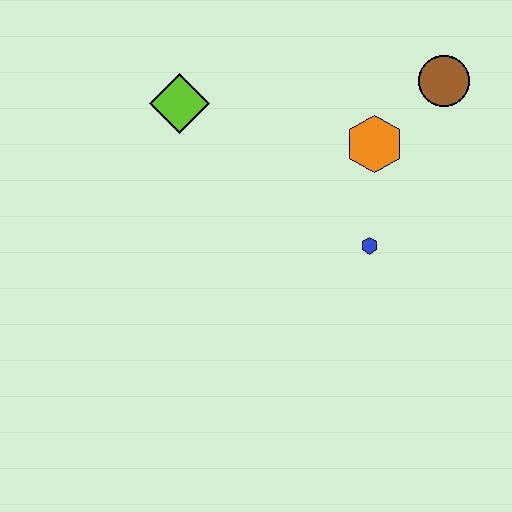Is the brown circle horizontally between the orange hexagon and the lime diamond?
No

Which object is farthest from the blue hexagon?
The lime diamond is farthest from the blue hexagon.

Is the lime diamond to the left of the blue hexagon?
Yes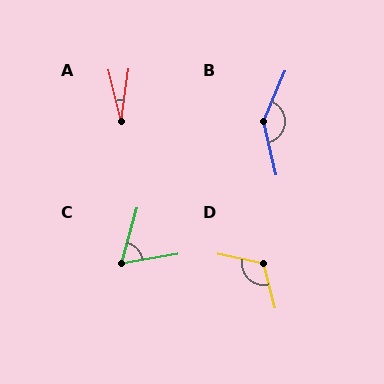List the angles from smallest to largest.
A (22°), C (65°), D (116°), B (143°).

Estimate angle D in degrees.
Approximately 116 degrees.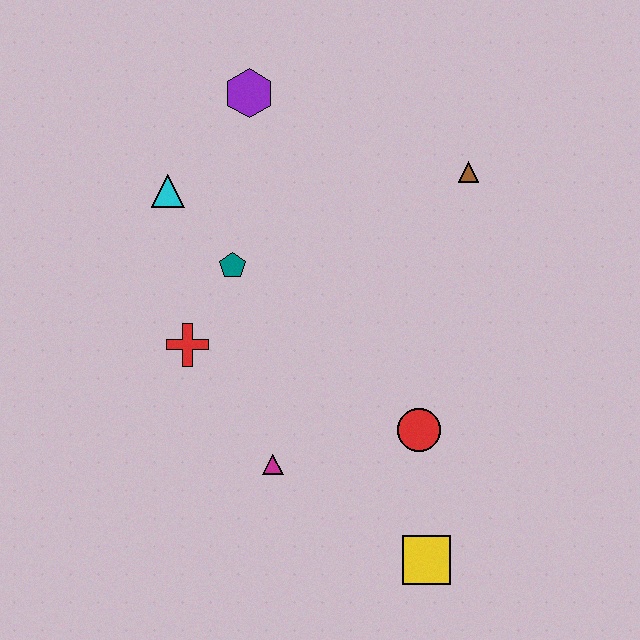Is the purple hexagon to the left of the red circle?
Yes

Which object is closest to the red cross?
The teal pentagon is closest to the red cross.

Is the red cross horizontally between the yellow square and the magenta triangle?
No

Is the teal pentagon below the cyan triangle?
Yes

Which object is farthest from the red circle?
The purple hexagon is farthest from the red circle.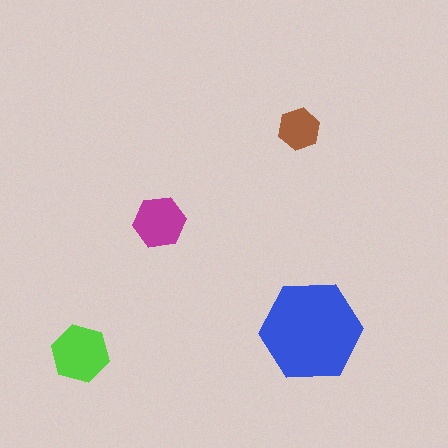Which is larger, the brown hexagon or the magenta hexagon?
The magenta one.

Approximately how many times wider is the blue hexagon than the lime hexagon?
About 1.5 times wider.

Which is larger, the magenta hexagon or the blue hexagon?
The blue one.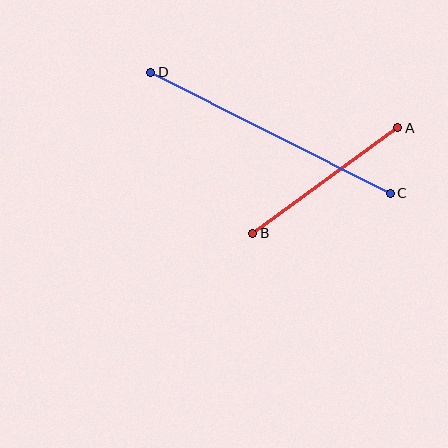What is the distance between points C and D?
The distance is approximately 268 pixels.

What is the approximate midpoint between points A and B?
The midpoint is at approximately (325, 180) pixels.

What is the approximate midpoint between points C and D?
The midpoint is at approximately (270, 133) pixels.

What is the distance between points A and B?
The distance is approximately 180 pixels.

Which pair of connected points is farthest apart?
Points C and D are farthest apart.